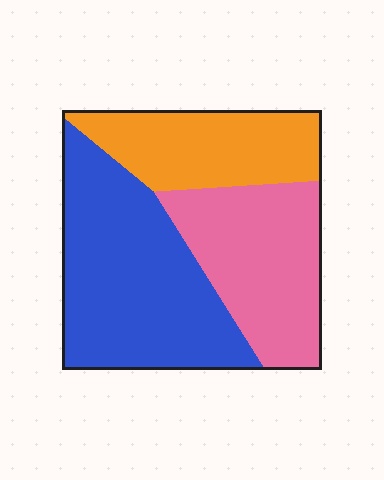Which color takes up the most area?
Blue, at roughly 45%.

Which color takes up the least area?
Orange, at roughly 25%.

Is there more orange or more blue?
Blue.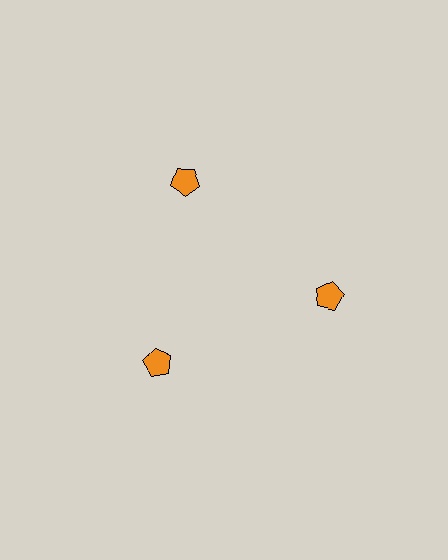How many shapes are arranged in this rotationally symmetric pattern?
There are 3 shapes, arranged in 3 groups of 1.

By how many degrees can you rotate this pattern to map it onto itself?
The pattern maps onto itself every 120 degrees of rotation.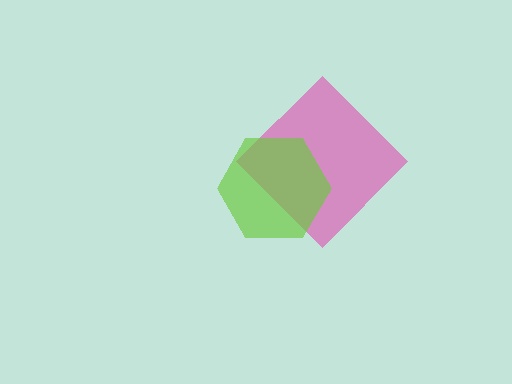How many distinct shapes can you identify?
There are 2 distinct shapes: a pink diamond, a lime hexagon.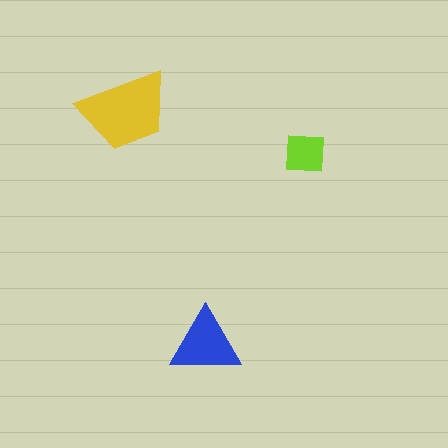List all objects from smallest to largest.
The lime square, the blue triangle, the yellow trapezoid.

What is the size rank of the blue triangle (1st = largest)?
2nd.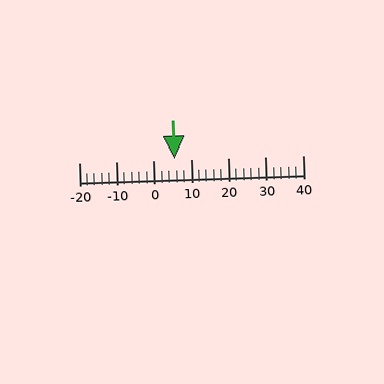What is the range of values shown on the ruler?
The ruler shows values from -20 to 40.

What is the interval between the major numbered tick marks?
The major tick marks are spaced 10 units apart.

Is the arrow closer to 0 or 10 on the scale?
The arrow is closer to 10.